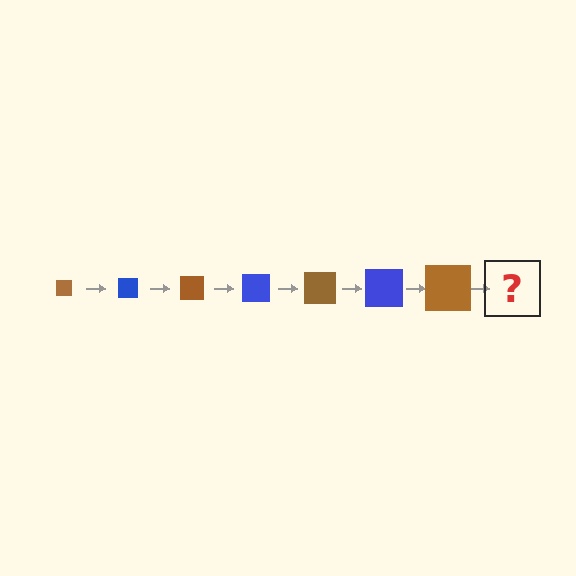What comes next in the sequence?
The next element should be a blue square, larger than the previous one.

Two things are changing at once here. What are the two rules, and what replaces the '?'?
The two rules are that the square grows larger each step and the color cycles through brown and blue. The '?' should be a blue square, larger than the previous one.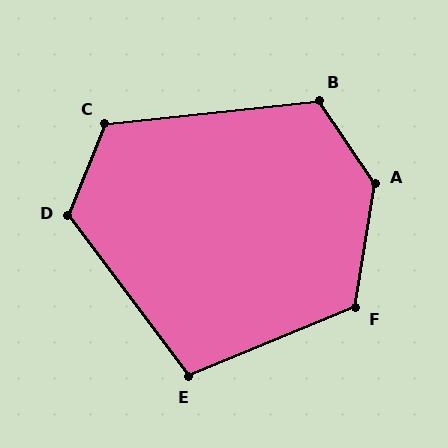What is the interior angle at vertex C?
Approximately 118 degrees (obtuse).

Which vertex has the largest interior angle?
A, at approximately 138 degrees.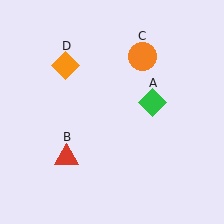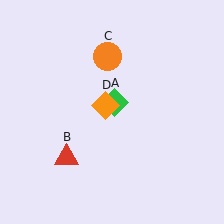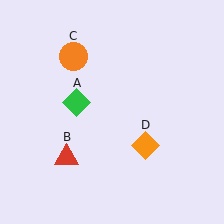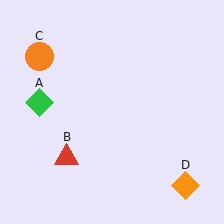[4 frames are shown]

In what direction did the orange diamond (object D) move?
The orange diamond (object D) moved down and to the right.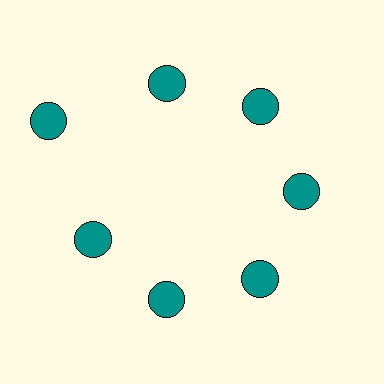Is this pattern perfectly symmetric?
No. The 7 teal circles are arranged in a ring, but one element near the 10 o'clock position is pushed outward from the center, breaking the 7-fold rotational symmetry.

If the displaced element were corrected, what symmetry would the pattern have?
It would have 7-fold rotational symmetry — the pattern would map onto itself every 51 degrees.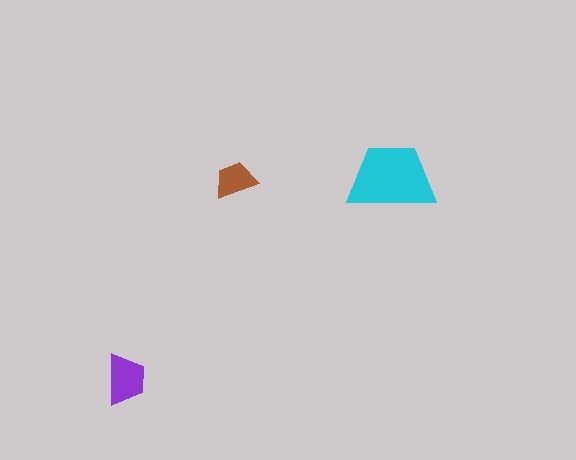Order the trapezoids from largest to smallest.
the cyan one, the purple one, the brown one.